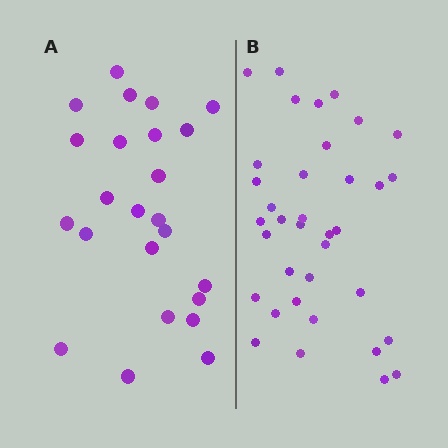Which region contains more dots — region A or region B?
Region B (the right region) has more dots.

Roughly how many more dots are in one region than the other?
Region B has roughly 12 or so more dots than region A.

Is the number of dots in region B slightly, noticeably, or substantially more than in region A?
Region B has substantially more. The ratio is roughly 1.5 to 1.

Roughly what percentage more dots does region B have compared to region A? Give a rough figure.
About 50% more.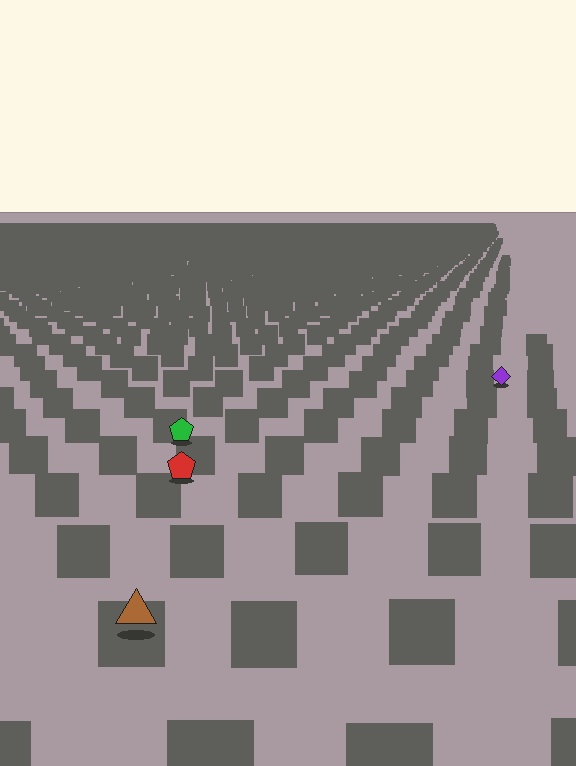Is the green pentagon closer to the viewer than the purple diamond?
Yes. The green pentagon is closer — you can tell from the texture gradient: the ground texture is coarser near it.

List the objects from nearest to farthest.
From nearest to farthest: the brown triangle, the red pentagon, the green pentagon, the purple diamond.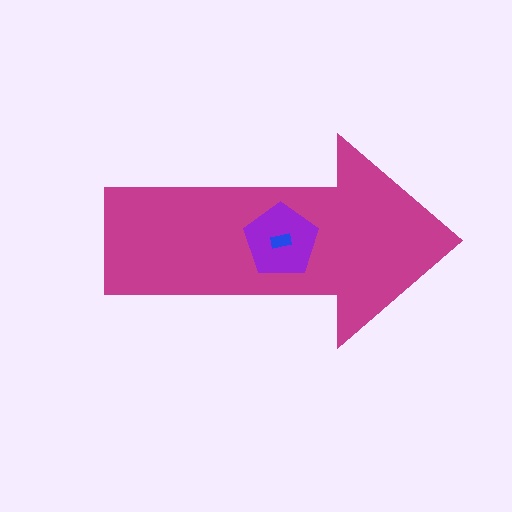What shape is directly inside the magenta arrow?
The purple pentagon.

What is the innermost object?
The blue rectangle.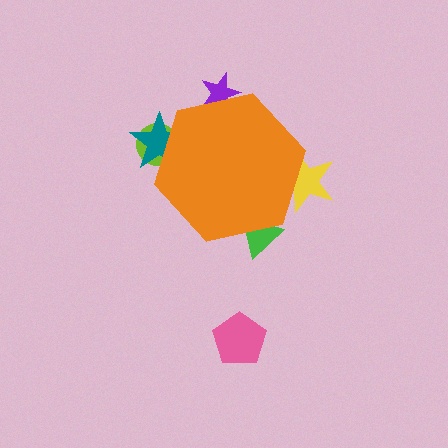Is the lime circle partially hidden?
Yes, the lime circle is partially hidden behind the orange hexagon.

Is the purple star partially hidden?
Yes, the purple star is partially hidden behind the orange hexagon.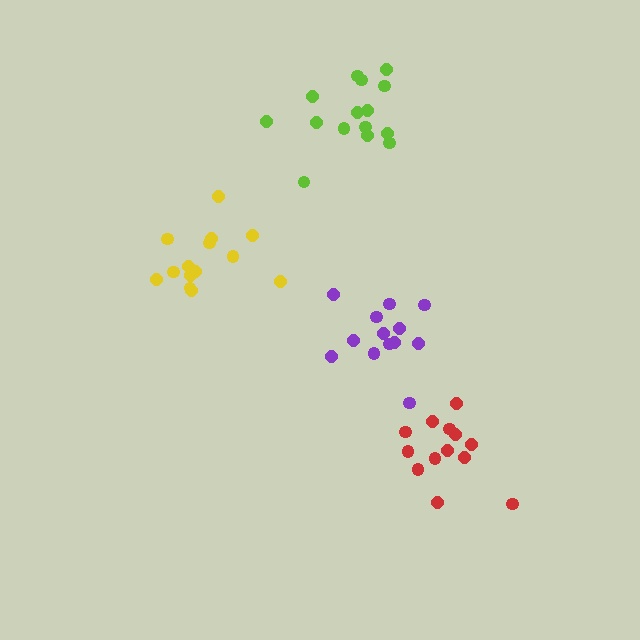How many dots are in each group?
Group 1: 13 dots, Group 2: 15 dots, Group 3: 13 dots, Group 4: 14 dots (55 total).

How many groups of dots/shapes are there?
There are 4 groups.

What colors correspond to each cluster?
The clusters are colored: purple, lime, red, yellow.